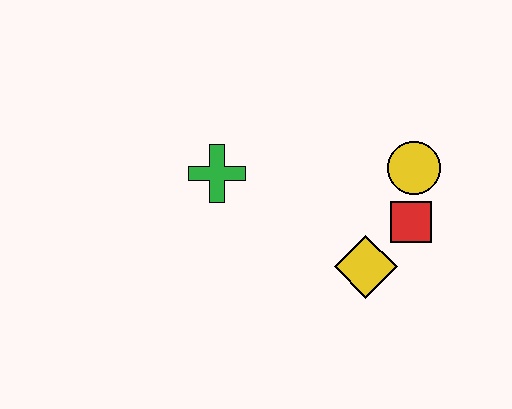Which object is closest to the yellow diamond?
The red square is closest to the yellow diamond.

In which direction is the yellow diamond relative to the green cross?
The yellow diamond is to the right of the green cross.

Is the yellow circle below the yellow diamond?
No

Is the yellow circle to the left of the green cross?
No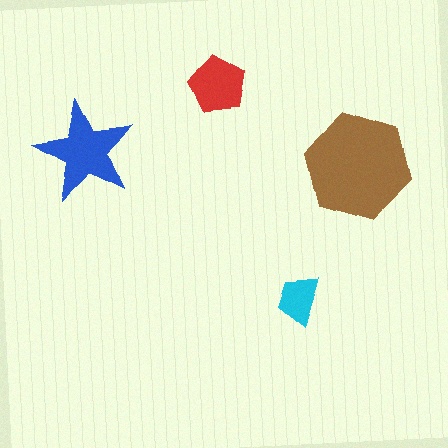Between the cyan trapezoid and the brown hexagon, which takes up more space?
The brown hexagon.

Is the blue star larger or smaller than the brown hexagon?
Smaller.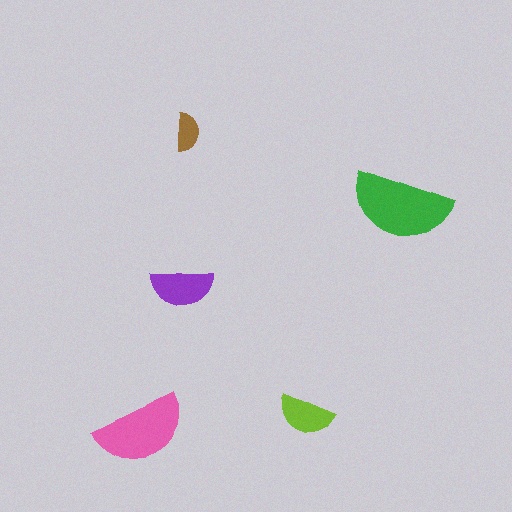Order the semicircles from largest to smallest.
the green one, the pink one, the purple one, the lime one, the brown one.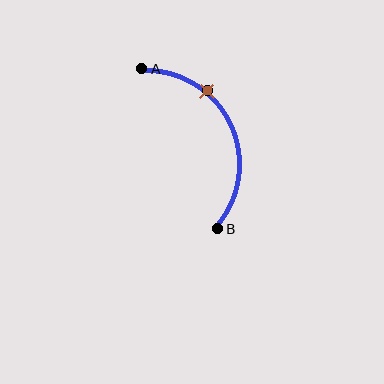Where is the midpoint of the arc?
The arc midpoint is the point on the curve farthest from the straight line joining A and B. It sits to the right of that line.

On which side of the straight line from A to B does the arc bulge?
The arc bulges to the right of the straight line connecting A and B.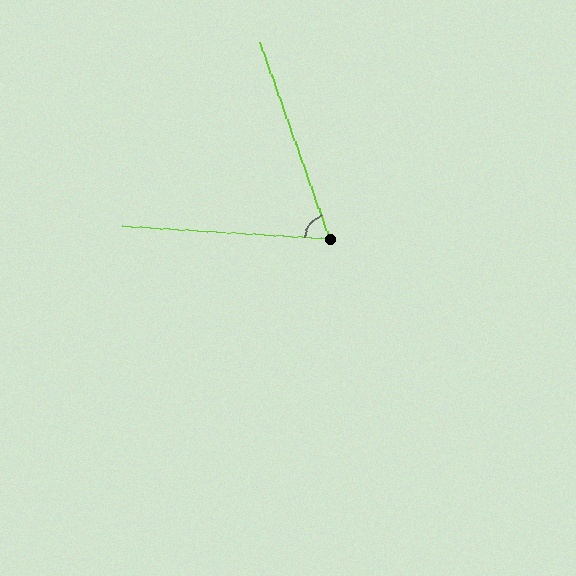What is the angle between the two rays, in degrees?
Approximately 67 degrees.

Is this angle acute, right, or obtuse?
It is acute.